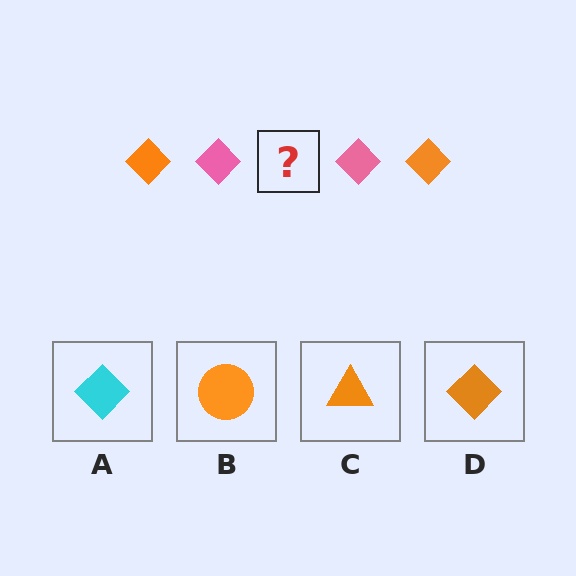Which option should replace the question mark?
Option D.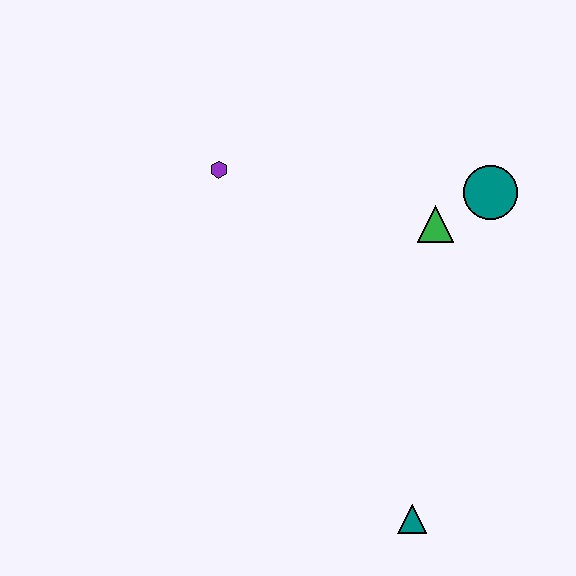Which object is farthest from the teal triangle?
The purple hexagon is farthest from the teal triangle.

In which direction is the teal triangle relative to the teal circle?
The teal triangle is below the teal circle.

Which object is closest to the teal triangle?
The green triangle is closest to the teal triangle.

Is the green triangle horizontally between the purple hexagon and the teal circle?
Yes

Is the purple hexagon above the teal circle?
Yes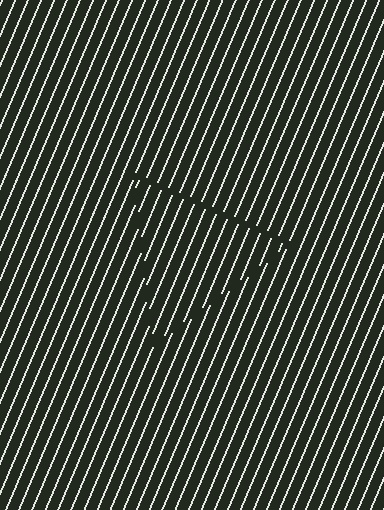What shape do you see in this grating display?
An illusory triangle. The interior of the shape contains the same grating, shifted by half a period — the contour is defined by the phase discontinuity where line-ends from the inner and outer gratings abut.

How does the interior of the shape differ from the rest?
The interior of the shape contains the same grating, shifted by half a period — the contour is defined by the phase discontinuity where line-ends from the inner and outer gratings abut.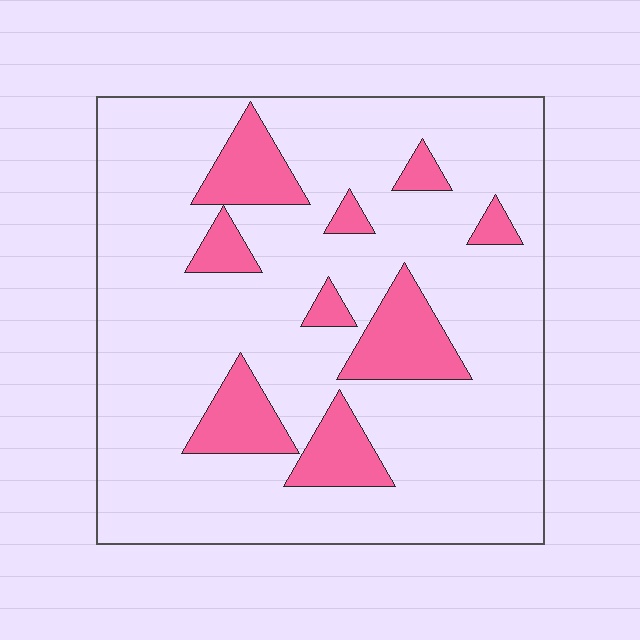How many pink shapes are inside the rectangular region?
9.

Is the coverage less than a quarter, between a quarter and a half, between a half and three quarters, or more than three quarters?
Less than a quarter.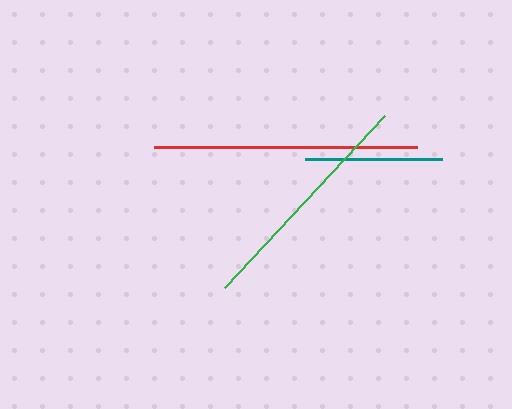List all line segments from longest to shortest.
From longest to shortest: red, green, teal.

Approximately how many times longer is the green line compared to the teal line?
The green line is approximately 1.7 times the length of the teal line.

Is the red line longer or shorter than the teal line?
The red line is longer than the teal line.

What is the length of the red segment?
The red segment is approximately 263 pixels long.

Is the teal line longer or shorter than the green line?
The green line is longer than the teal line.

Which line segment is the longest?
The red line is the longest at approximately 263 pixels.